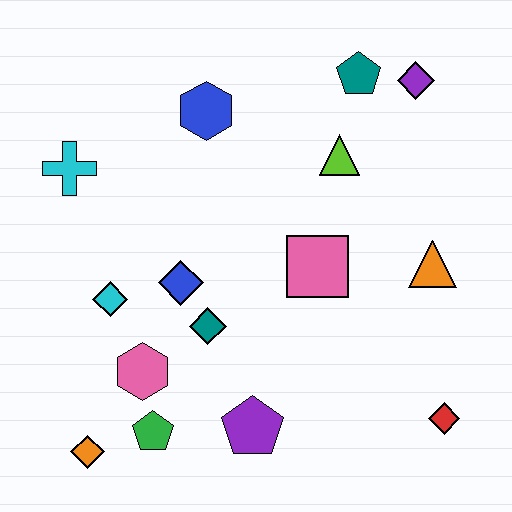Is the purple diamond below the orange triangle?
No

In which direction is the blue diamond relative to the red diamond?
The blue diamond is to the left of the red diamond.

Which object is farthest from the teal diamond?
The purple diamond is farthest from the teal diamond.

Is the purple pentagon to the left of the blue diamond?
No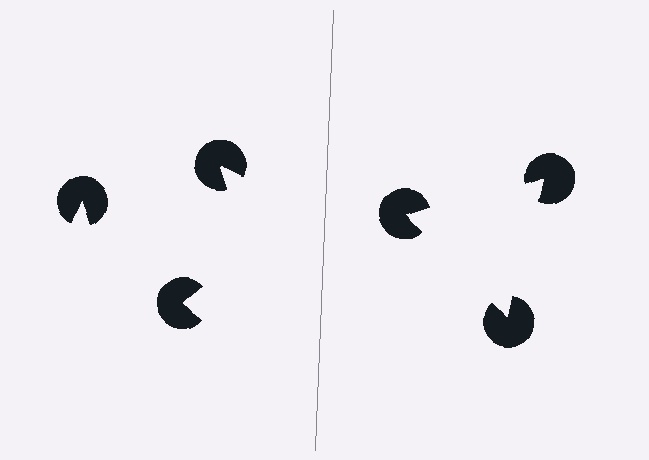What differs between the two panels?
The pac-man discs are positioned identically on both sides; only the wedge orientations differ. On the right they align to a triangle; on the left they are misaligned.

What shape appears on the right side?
An illusory triangle.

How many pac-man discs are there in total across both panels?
6 — 3 on each side.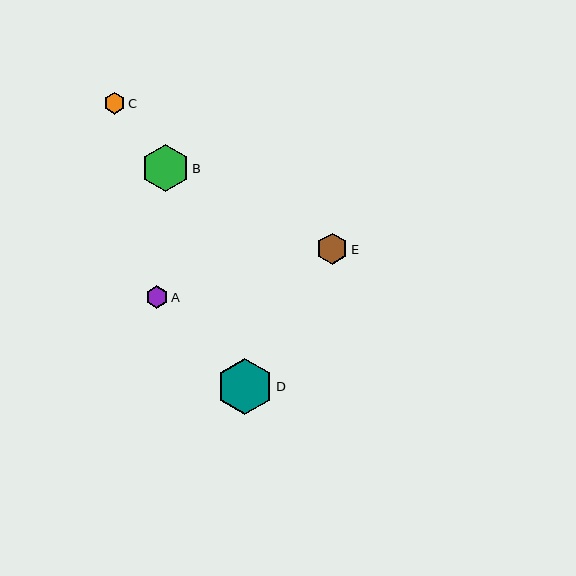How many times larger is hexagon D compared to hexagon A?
Hexagon D is approximately 2.5 times the size of hexagon A.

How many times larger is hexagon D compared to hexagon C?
Hexagon D is approximately 2.6 times the size of hexagon C.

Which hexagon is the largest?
Hexagon D is the largest with a size of approximately 57 pixels.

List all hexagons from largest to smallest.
From largest to smallest: D, B, E, A, C.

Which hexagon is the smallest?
Hexagon C is the smallest with a size of approximately 21 pixels.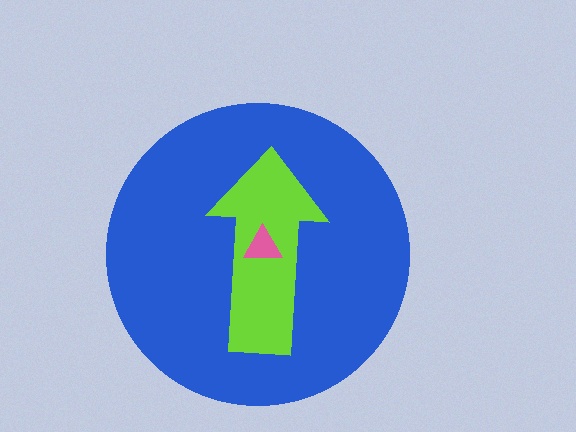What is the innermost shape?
The pink triangle.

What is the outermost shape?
The blue circle.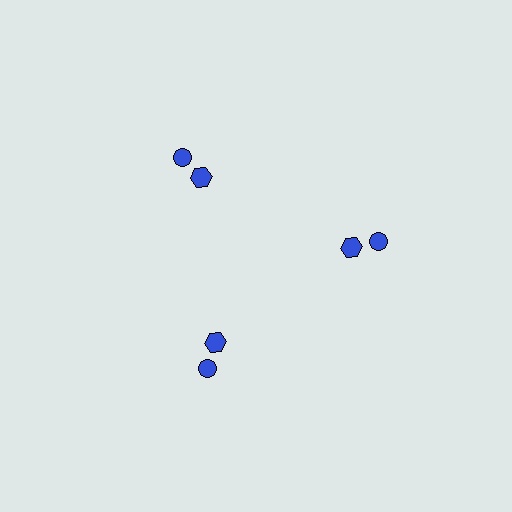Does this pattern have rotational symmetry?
Yes, this pattern has 3-fold rotational symmetry. It looks the same after rotating 120 degrees around the center.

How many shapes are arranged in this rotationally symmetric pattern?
There are 6 shapes, arranged in 3 groups of 2.